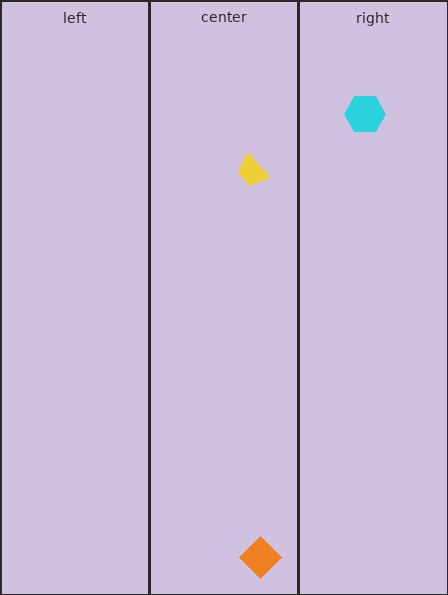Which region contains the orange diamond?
The center region.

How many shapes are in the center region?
2.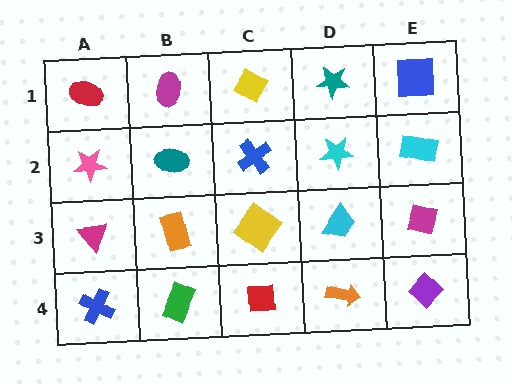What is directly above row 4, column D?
A cyan trapezoid.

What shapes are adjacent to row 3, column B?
A teal ellipse (row 2, column B), a green rectangle (row 4, column B), a magenta triangle (row 3, column A), a yellow diamond (row 3, column C).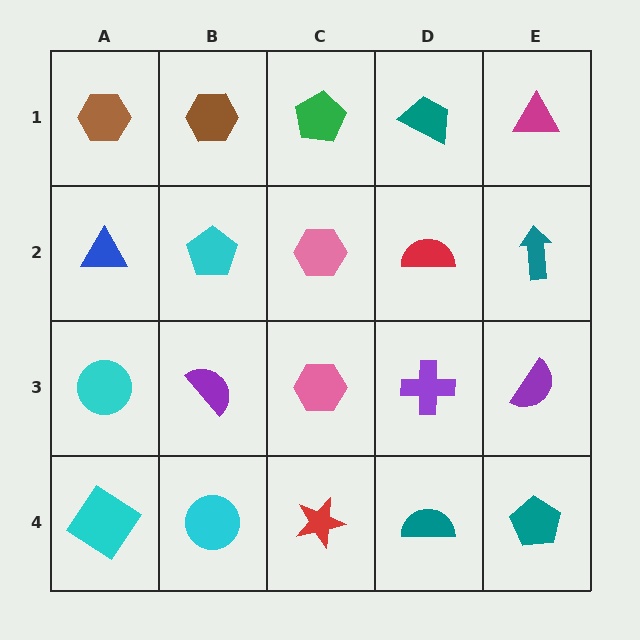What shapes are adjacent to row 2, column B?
A brown hexagon (row 1, column B), a purple semicircle (row 3, column B), a blue triangle (row 2, column A), a pink hexagon (row 2, column C).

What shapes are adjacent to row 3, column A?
A blue triangle (row 2, column A), a cyan diamond (row 4, column A), a purple semicircle (row 3, column B).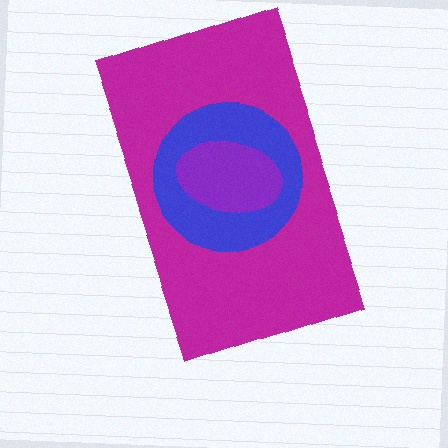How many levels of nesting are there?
3.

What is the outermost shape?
The magenta rectangle.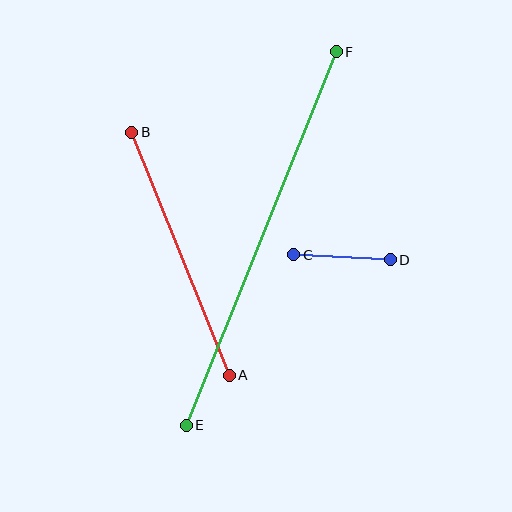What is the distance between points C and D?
The distance is approximately 97 pixels.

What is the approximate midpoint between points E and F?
The midpoint is at approximately (261, 239) pixels.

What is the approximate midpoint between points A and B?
The midpoint is at approximately (181, 254) pixels.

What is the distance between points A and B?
The distance is approximately 262 pixels.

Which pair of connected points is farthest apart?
Points E and F are farthest apart.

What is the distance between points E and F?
The distance is approximately 402 pixels.